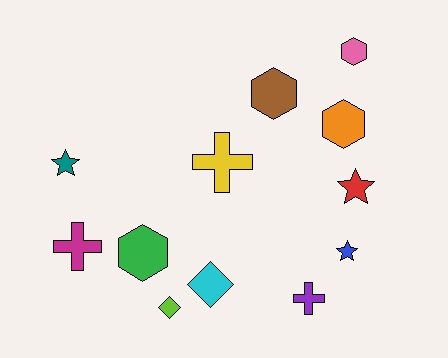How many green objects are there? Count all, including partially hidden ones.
There is 1 green object.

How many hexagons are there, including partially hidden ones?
There are 4 hexagons.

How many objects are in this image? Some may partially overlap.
There are 12 objects.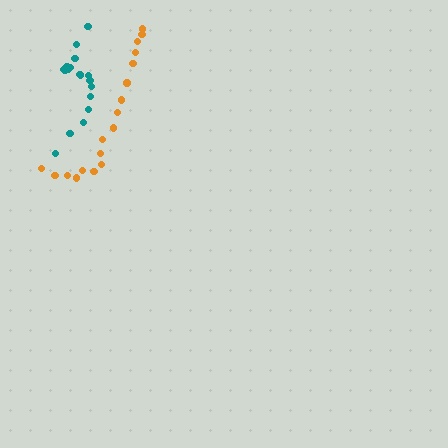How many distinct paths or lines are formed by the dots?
There are 2 distinct paths.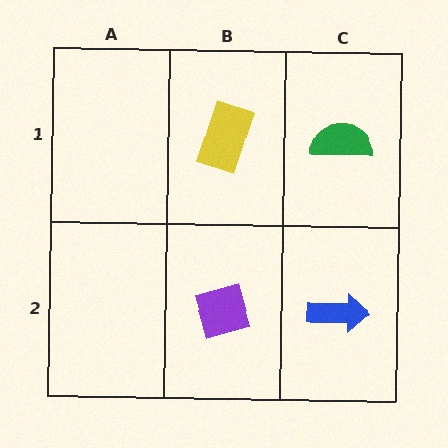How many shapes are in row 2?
2 shapes.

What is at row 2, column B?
A purple diamond.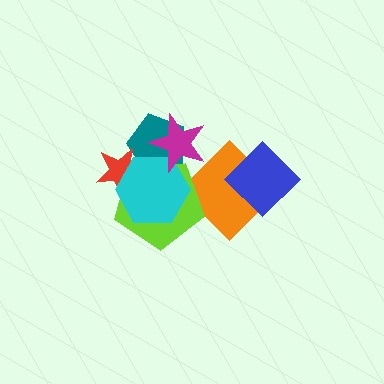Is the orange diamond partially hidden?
Yes, it is partially covered by another shape.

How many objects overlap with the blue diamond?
1 object overlaps with the blue diamond.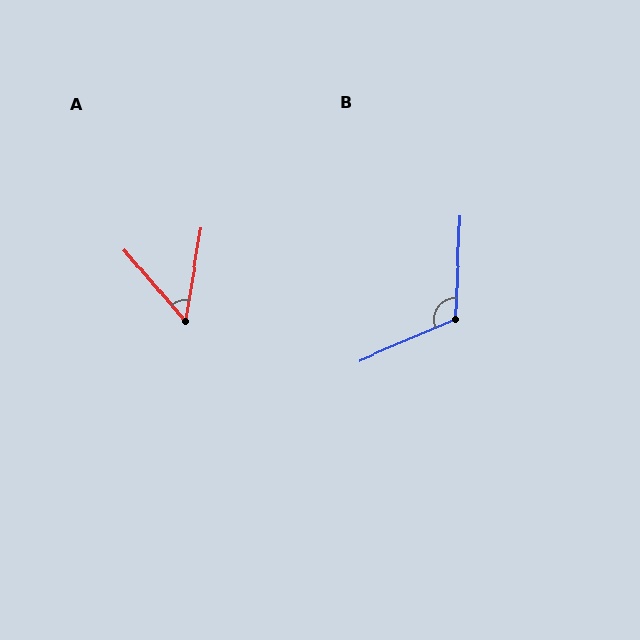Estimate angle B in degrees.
Approximately 116 degrees.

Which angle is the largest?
B, at approximately 116 degrees.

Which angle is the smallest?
A, at approximately 50 degrees.